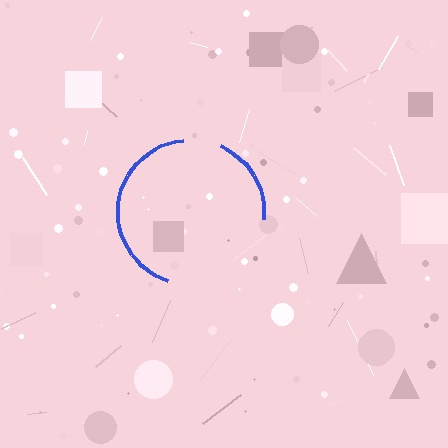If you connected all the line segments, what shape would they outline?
They would outline a circle.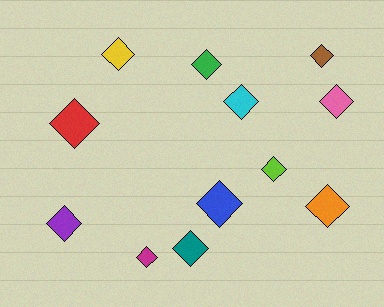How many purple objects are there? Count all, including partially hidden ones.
There is 1 purple object.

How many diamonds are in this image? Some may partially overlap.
There are 12 diamonds.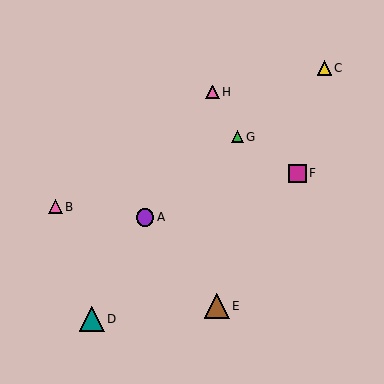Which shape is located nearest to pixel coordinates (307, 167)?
The magenta square (labeled F) at (297, 173) is nearest to that location.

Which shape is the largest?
The teal triangle (labeled D) is the largest.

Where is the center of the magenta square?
The center of the magenta square is at (297, 173).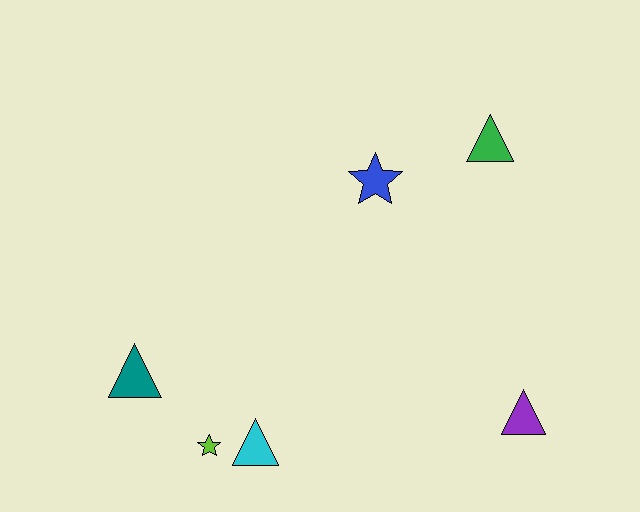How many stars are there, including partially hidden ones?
There are 2 stars.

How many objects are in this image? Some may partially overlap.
There are 6 objects.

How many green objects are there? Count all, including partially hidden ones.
There is 1 green object.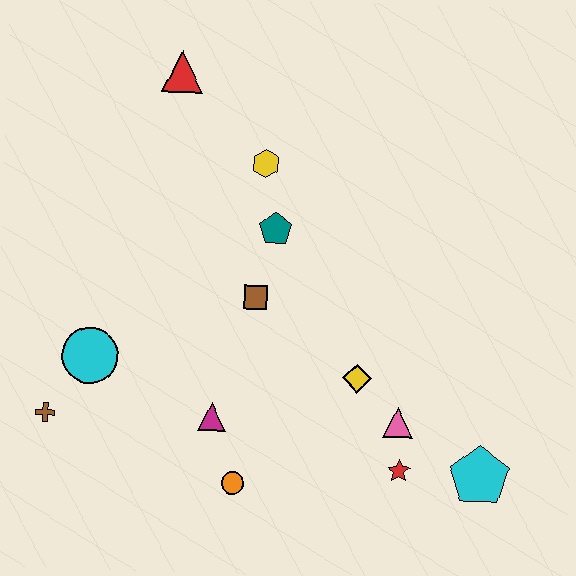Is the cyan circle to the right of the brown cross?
Yes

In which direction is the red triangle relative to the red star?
The red triangle is above the red star.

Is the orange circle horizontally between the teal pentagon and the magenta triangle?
Yes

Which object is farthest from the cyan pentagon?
The red triangle is farthest from the cyan pentagon.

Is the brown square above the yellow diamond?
Yes